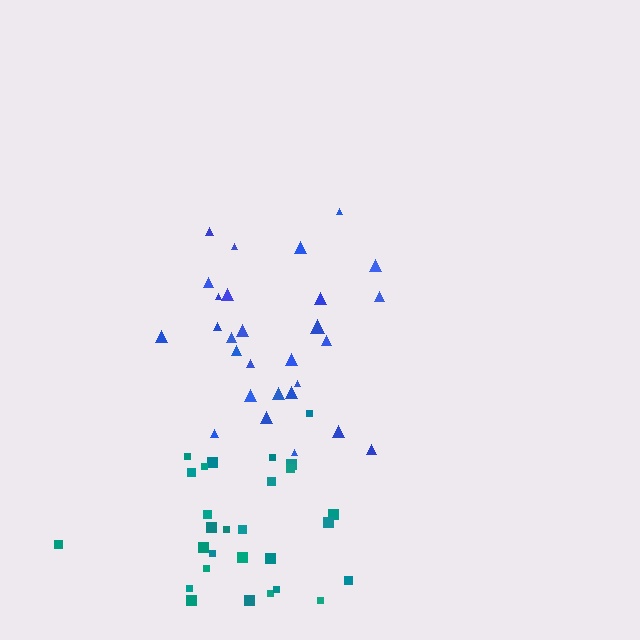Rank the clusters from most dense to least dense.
teal, blue.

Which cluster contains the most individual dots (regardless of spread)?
Blue (28).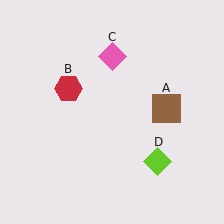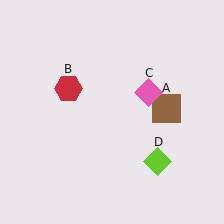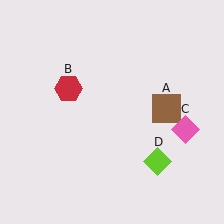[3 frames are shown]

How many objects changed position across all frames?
1 object changed position: pink diamond (object C).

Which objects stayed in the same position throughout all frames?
Brown square (object A) and red hexagon (object B) and lime diamond (object D) remained stationary.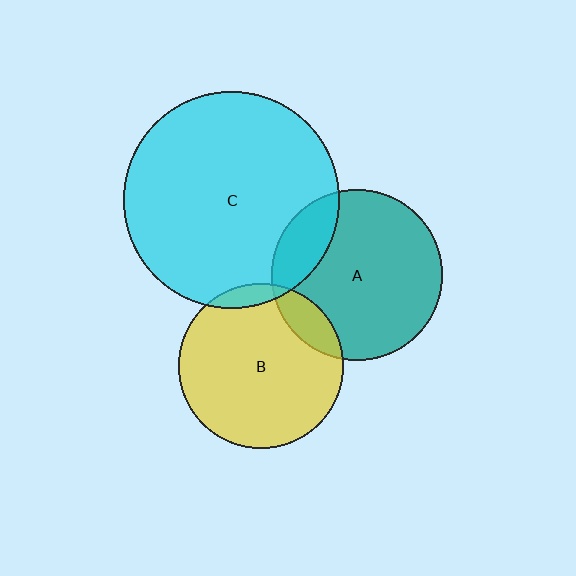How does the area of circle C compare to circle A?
Approximately 1.6 times.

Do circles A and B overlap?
Yes.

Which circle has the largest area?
Circle C (cyan).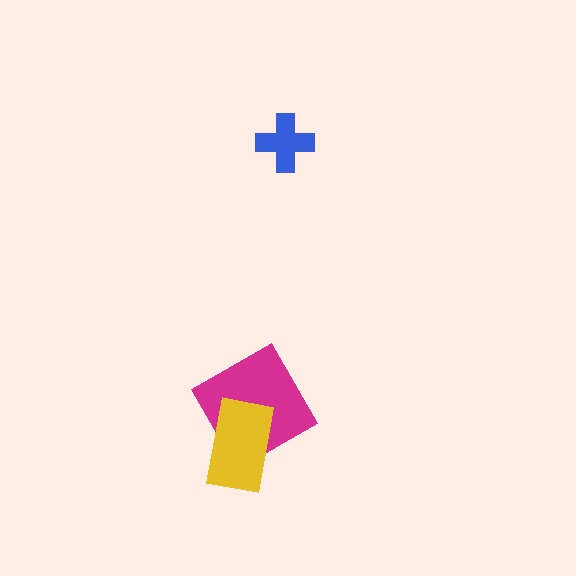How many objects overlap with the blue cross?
0 objects overlap with the blue cross.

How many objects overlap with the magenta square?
1 object overlaps with the magenta square.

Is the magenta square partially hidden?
Yes, it is partially covered by another shape.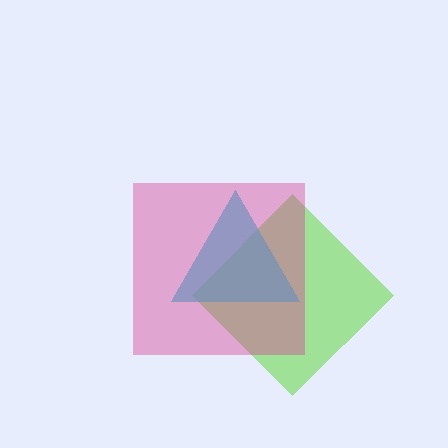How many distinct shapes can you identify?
There are 3 distinct shapes: a lime diamond, a cyan triangle, a magenta square.